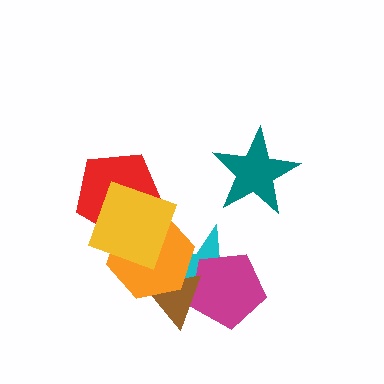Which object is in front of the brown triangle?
The orange hexagon is in front of the brown triangle.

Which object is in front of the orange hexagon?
The yellow diamond is in front of the orange hexagon.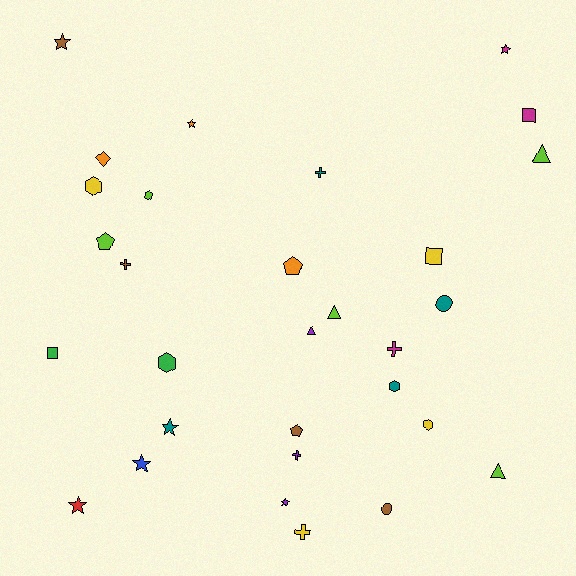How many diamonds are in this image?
There is 1 diamond.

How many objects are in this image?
There are 30 objects.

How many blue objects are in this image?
There is 1 blue object.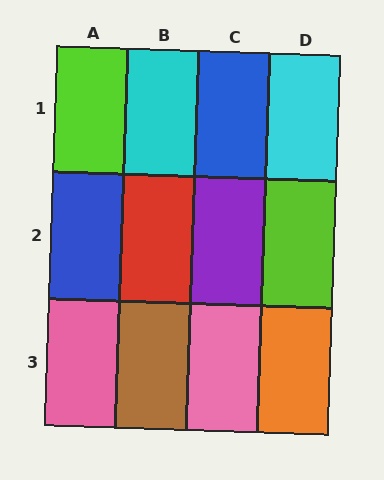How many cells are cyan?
2 cells are cyan.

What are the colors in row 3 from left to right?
Pink, brown, pink, orange.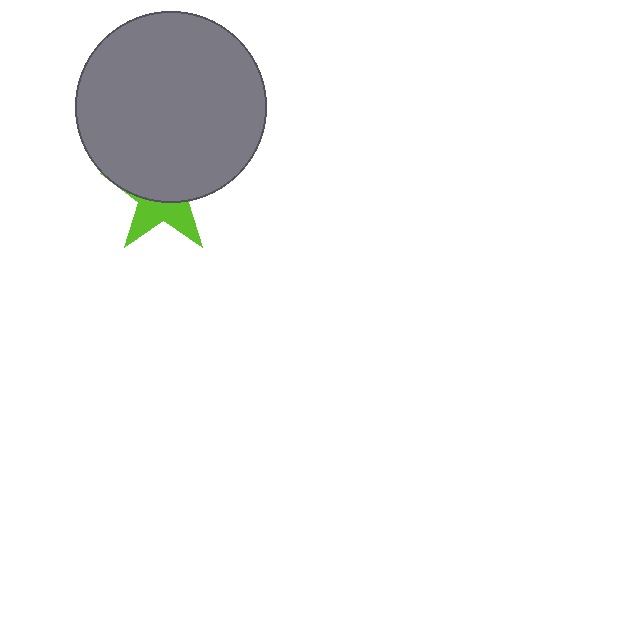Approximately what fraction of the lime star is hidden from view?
Roughly 62% of the lime star is hidden behind the gray circle.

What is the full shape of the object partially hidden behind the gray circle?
The partially hidden object is a lime star.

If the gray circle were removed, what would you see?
You would see the complete lime star.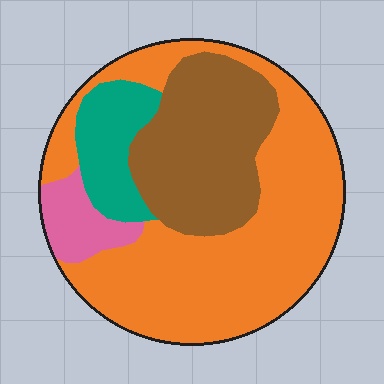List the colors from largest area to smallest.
From largest to smallest: orange, brown, teal, pink.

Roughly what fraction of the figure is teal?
Teal takes up about one tenth (1/10) of the figure.